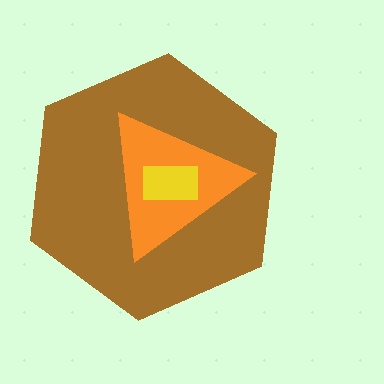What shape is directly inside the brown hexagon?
The orange triangle.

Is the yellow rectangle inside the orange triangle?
Yes.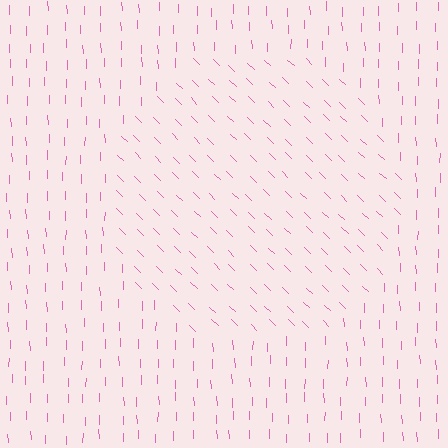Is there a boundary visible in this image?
Yes, there is a texture boundary formed by a change in line orientation.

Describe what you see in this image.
The image is filled with small pink line segments. A circle region in the image has lines oriented differently from the surrounding lines, creating a visible texture boundary.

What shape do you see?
I see a circle.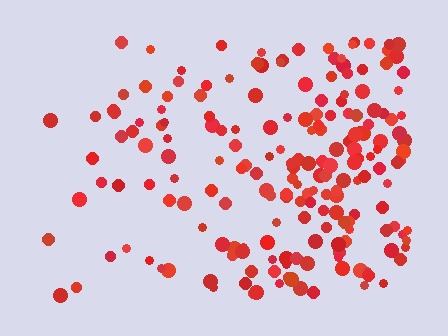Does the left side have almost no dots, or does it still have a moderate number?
Still a moderate number, just noticeably fewer than the right.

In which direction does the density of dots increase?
From left to right, with the right side densest.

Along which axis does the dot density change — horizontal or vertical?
Horizontal.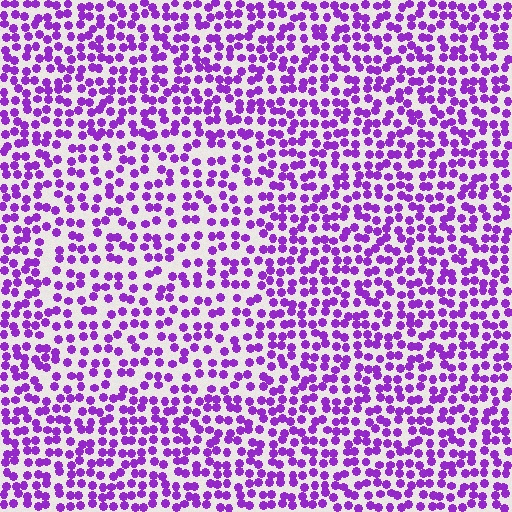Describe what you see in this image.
The image contains small purple elements arranged at two different densities. A rectangle-shaped region is visible where the elements are less densely packed than the surrounding area.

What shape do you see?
I see a rectangle.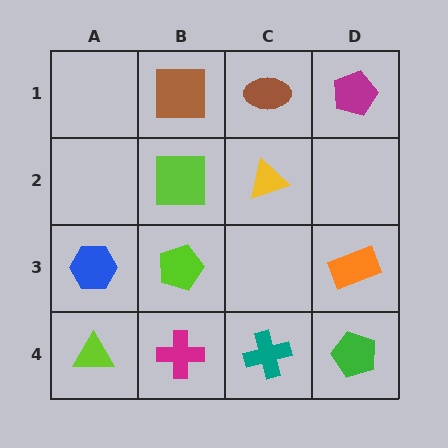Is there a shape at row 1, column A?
No, that cell is empty.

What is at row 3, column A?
A blue hexagon.